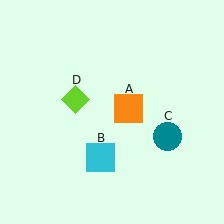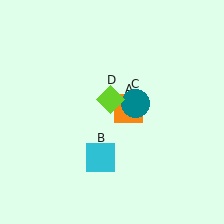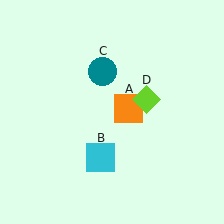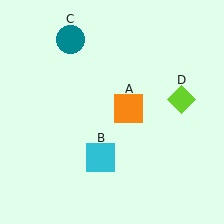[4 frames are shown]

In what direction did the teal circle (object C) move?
The teal circle (object C) moved up and to the left.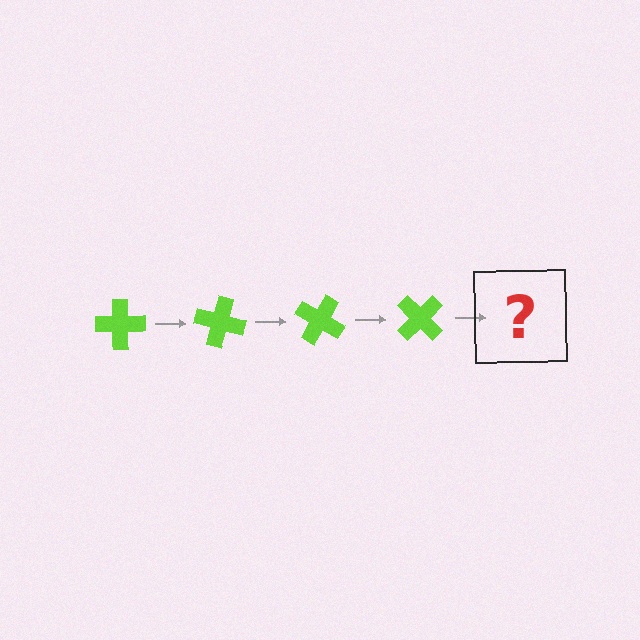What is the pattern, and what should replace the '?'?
The pattern is that the cross rotates 15 degrees each step. The '?' should be a lime cross rotated 60 degrees.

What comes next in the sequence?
The next element should be a lime cross rotated 60 degrees.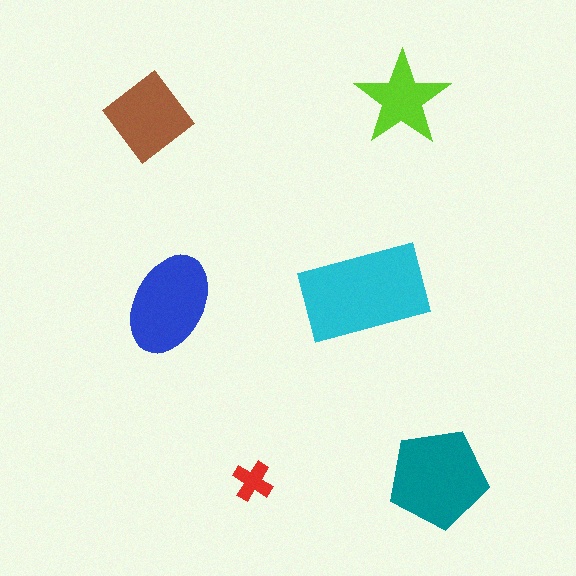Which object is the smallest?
The red cross.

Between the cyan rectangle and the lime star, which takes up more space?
The cyan rectangle.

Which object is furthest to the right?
The teal pentagon is rightmost.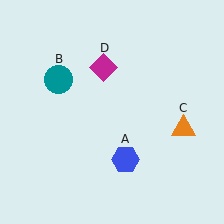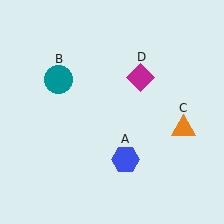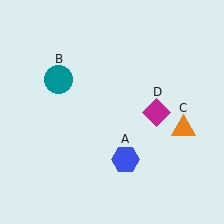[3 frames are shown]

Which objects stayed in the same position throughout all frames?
Blue hexagon (object A) and teal circle (object B) and orange triangle (object C) remained stationary.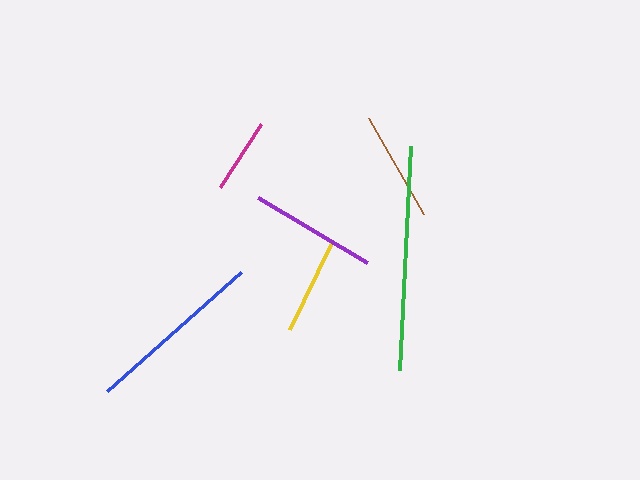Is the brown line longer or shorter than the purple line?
The purple line is longer than the brown line.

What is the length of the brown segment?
The brown segment is approximately 111 pixels long.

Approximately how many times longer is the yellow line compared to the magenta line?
The yellow line is approximately 1.3 times the length of the magenta line.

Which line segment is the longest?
The green line is the longest at approximately 225 pixels.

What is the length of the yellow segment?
The yellow segment is approximately 97 pixels long.